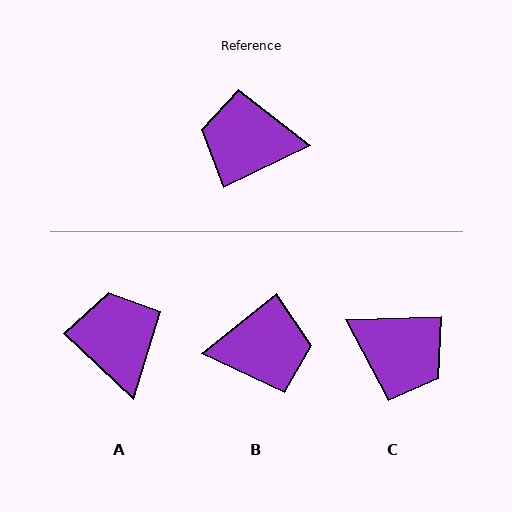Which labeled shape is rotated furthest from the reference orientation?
B, about 167 degrees away.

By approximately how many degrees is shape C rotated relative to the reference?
Approximately 156 degrees counter-clockwise.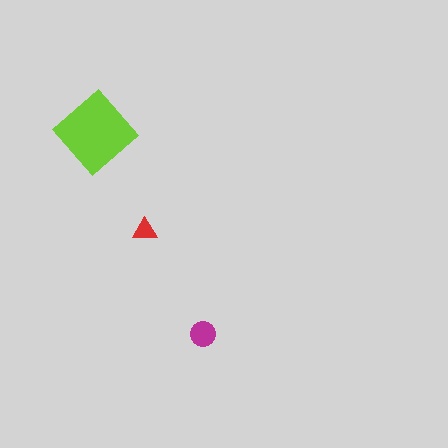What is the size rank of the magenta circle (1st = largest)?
2nd.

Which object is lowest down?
The magenta circle is bottommost.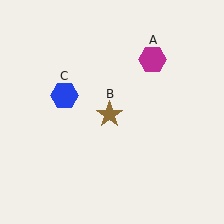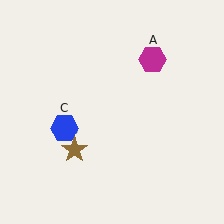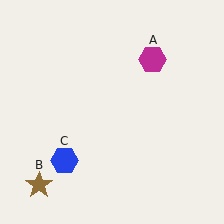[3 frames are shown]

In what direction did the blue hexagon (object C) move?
The blue hexagon (object C) moved down.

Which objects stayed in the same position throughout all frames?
Magenta hexagon (object A) remained stationary.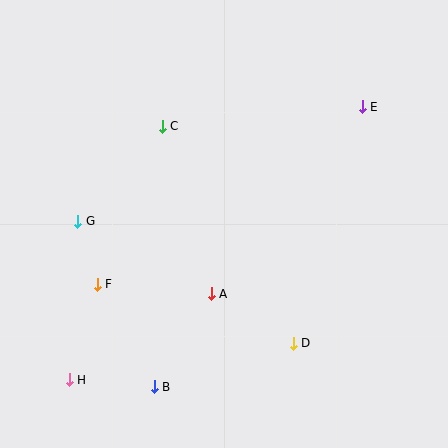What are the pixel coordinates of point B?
Point B is at (154, 387).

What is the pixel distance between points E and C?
The distance between E and C is 201 pixels.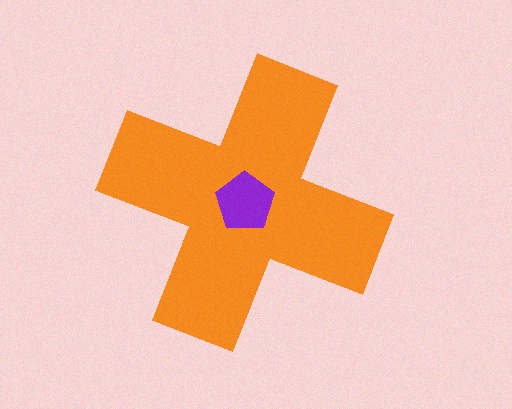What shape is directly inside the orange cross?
The purple pentagon.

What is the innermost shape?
The purple pentagon.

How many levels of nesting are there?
2.